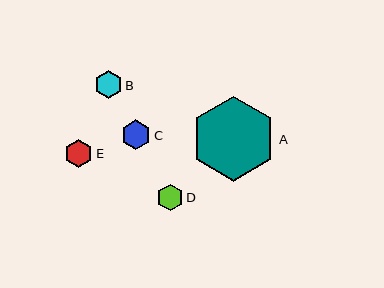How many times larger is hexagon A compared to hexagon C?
Hexagon A is approximately 2.9 times the size of hexagon C.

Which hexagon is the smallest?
Hexagon D is the smallest with a size of approximately 26 pixels.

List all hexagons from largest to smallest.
From largest to smallest: A, C, E, B, D.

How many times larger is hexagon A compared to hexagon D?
Hexagon A is approximately 3.2 times the size of hexagon D.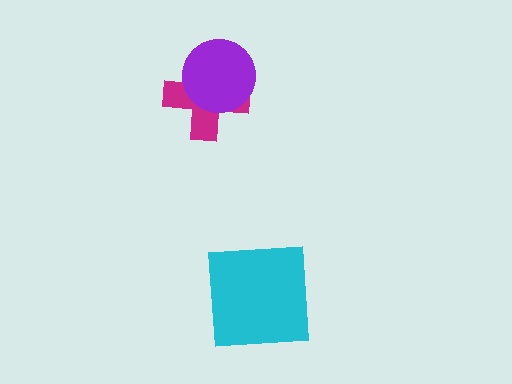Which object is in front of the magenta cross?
The purple circle is in front of the magenta cross.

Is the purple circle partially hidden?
No, no other shape covers it.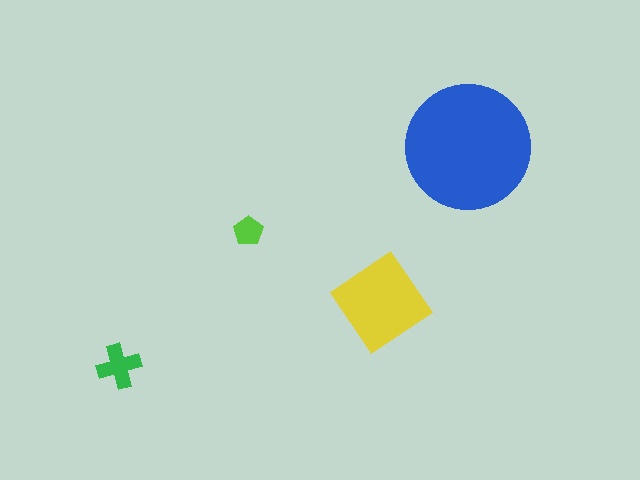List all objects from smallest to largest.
The lime pentagon, the green cross, the yellow diamond, the blue circle.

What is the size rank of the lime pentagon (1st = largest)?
4th.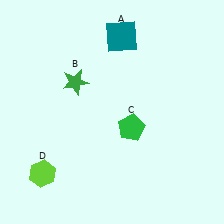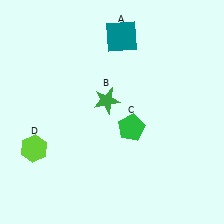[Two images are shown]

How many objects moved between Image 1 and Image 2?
2 objects moved between the two images.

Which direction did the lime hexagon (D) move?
The lime hexagon (D) moved up.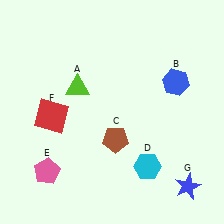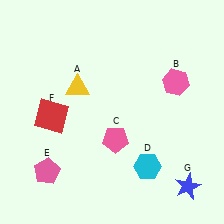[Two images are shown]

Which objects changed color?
A changed from lime to yellow. B changed from blue to pink. C changed from brown to pink.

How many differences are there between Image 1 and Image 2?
There are 3 differences between the two images.